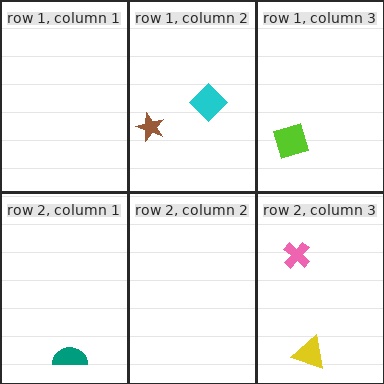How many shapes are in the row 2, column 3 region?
2.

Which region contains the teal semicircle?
The row 2, column 1 region.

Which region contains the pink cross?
The row 2, column 3 region.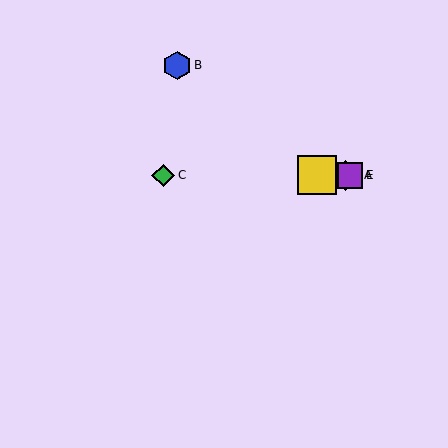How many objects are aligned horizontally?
4 objects (A, C, D, E) are aligned horizontally.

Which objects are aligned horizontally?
Objects A, C, D, E are aligned horizontally.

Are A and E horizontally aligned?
Yes, both are at y≈175.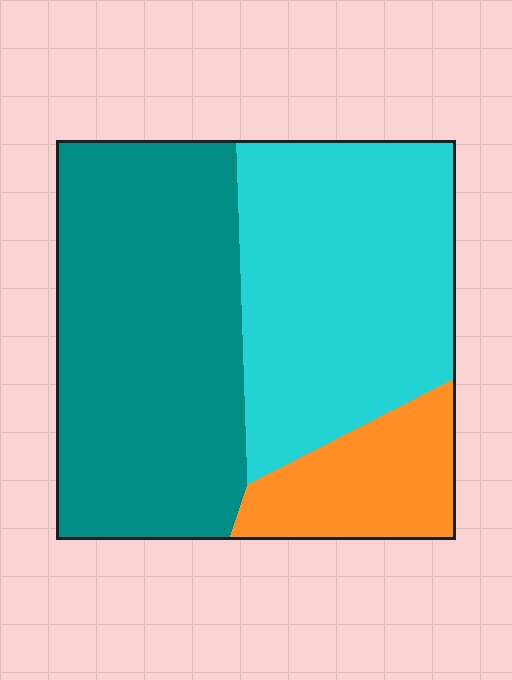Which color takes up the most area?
Teal, at roughly 45%.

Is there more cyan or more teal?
Teal.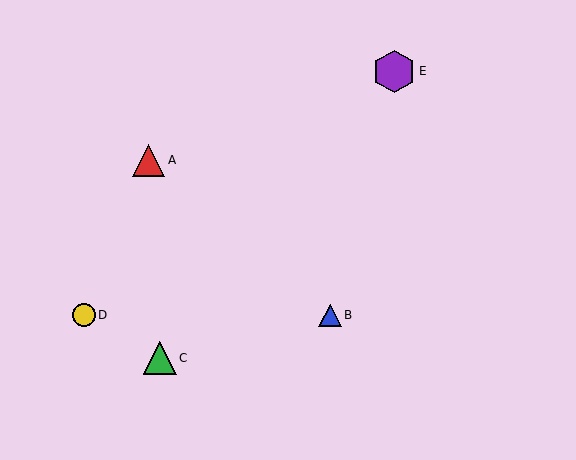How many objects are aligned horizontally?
2 objects (B, D) are aligned horizontally.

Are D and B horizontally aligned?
Yes, both are at y≈315.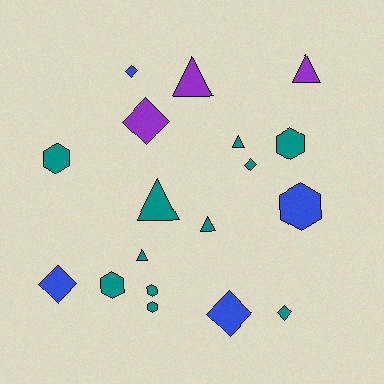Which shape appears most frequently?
Triangle, with 6 objects.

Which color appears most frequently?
Teal, with 11 objects.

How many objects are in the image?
There are 18 objects.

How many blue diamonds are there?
There are 3 blue diamonds.